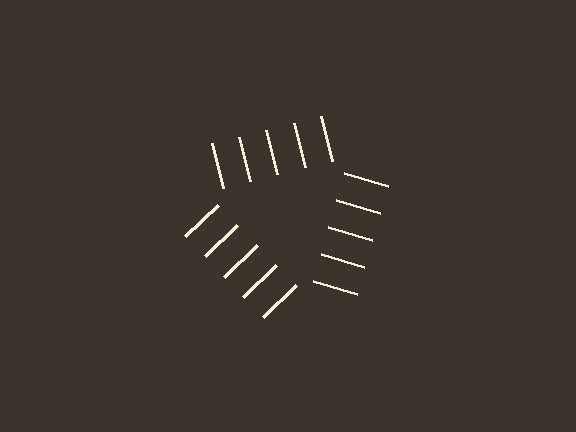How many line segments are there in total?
15 — 5 along each of the 3 edges.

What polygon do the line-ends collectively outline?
An illusory triangle — the line segments terminate on its edges but no continuous stroke is drawn.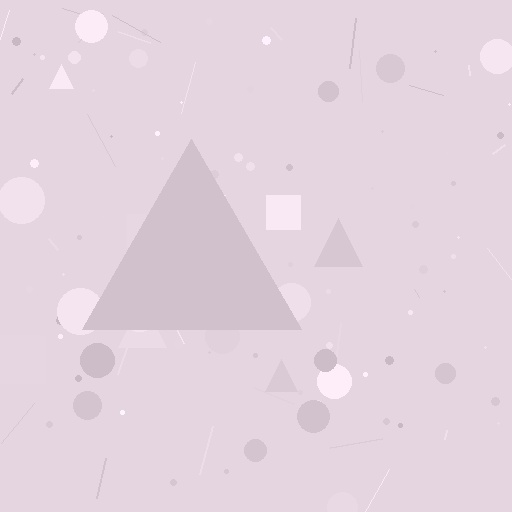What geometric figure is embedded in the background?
A triangle is embedded in the background.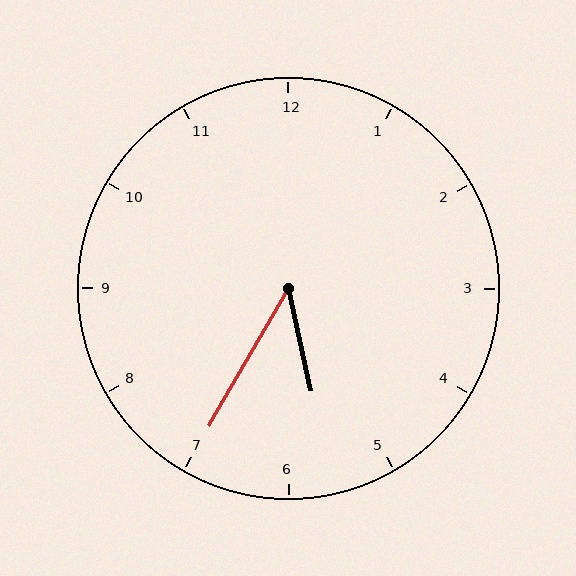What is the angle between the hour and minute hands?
Approximately 42 degrees.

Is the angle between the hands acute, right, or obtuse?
It is acute.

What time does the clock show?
5:35.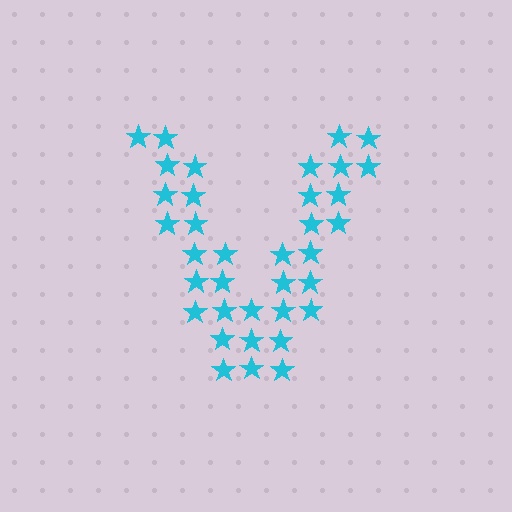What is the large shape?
The large shape is the letter V.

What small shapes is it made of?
It is made of small stars.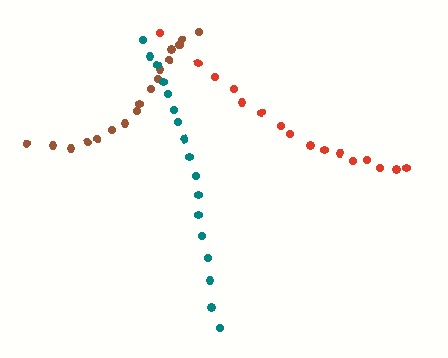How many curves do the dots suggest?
There are 3 distinct paths.